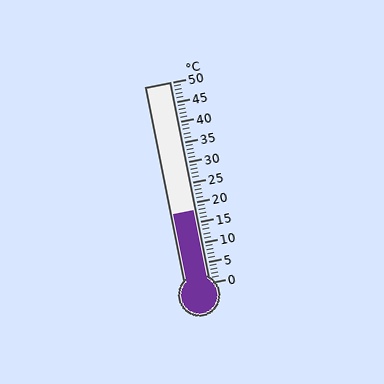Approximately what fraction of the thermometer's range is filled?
The thermometer is filled to approximately 35% of its range.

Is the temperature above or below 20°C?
The temperature is below 20°C.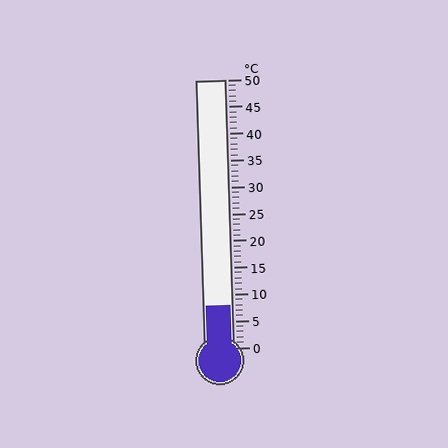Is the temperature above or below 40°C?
The temperature is below 40°C.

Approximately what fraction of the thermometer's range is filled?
The thermometer is filled to approximately 15% of its range.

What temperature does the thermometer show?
The thermometer shows approximately 8°C.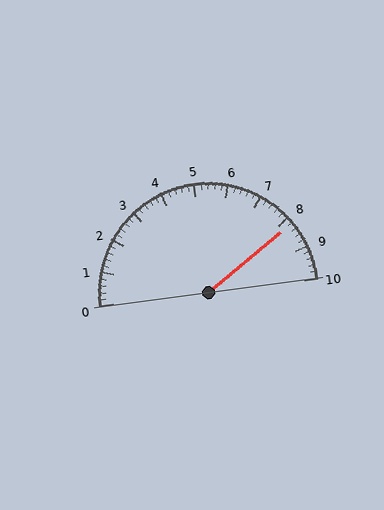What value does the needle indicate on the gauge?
The needle indicates approximately 8.2.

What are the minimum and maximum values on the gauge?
The gauge ranges from 0 to 10.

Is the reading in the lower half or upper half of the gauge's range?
The reading is in the upper half of the range (0 to 10).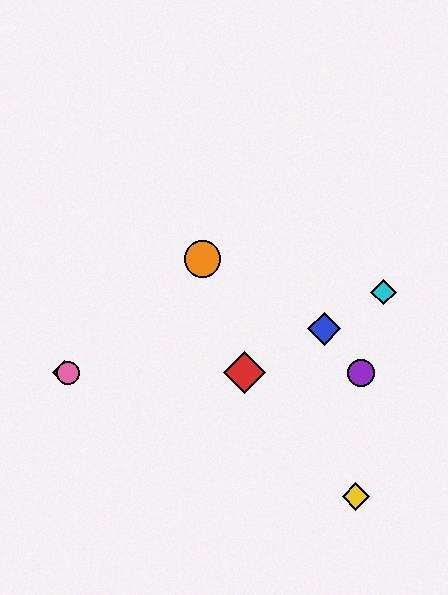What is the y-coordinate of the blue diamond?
The blue diamond is at y≈329.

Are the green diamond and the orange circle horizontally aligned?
No, the green diamond is at y≈373 and the orange circle is at y≈259.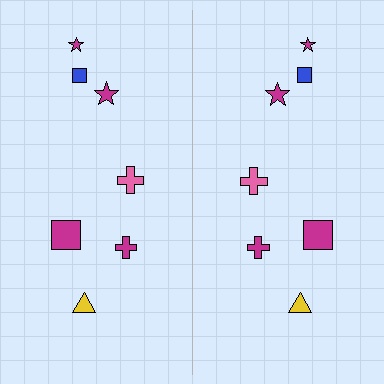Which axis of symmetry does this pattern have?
The pattern has a vertical axis of symmetry running through the center of the image.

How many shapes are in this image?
There are 14 shapes in this image.